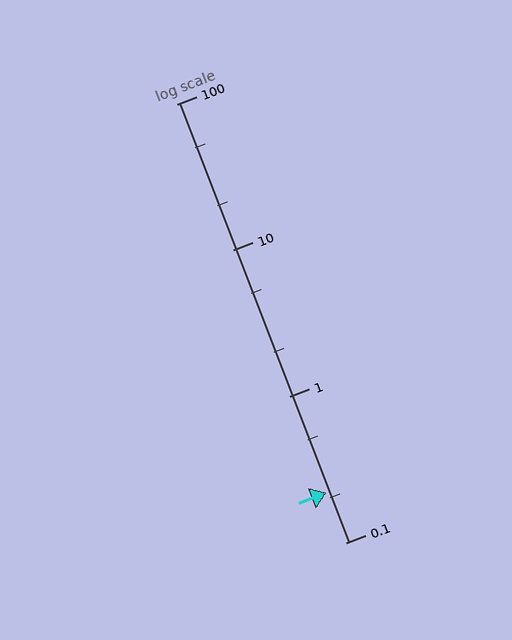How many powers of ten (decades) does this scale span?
The scale spans 3 decades, from 0.1 to 100.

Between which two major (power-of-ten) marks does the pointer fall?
The pointer is between 0.1 and 1.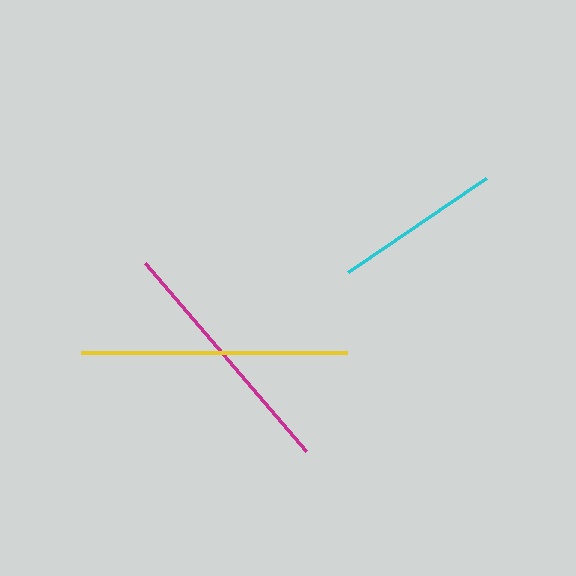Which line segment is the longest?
The yellow line is the longest at approximately 266 pixels.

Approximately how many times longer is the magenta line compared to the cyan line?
The magenta line is approximately 1.5 times the length of the cyan line.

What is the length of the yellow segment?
The yellow segment is approximately 266 pixels long.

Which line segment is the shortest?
The cyan line is the shortest at approximately 167 pixels.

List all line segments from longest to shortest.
From longest to shortest: yellow, magenta, cyan.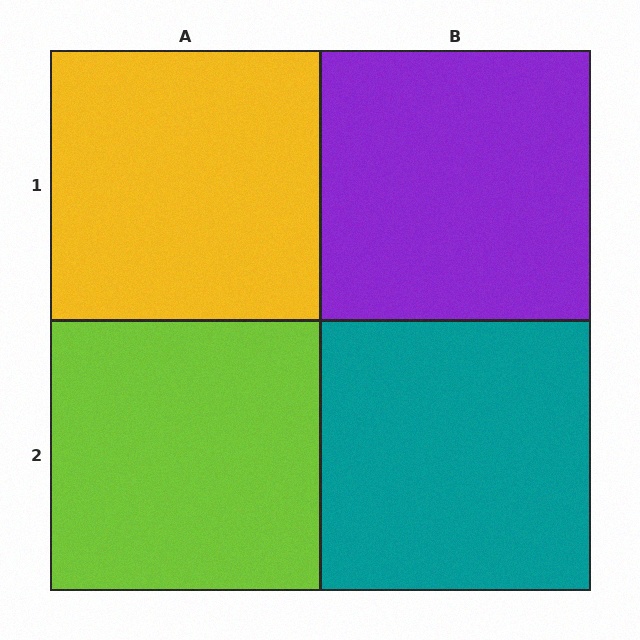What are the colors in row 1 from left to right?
Yellow, purple.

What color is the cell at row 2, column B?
Teal.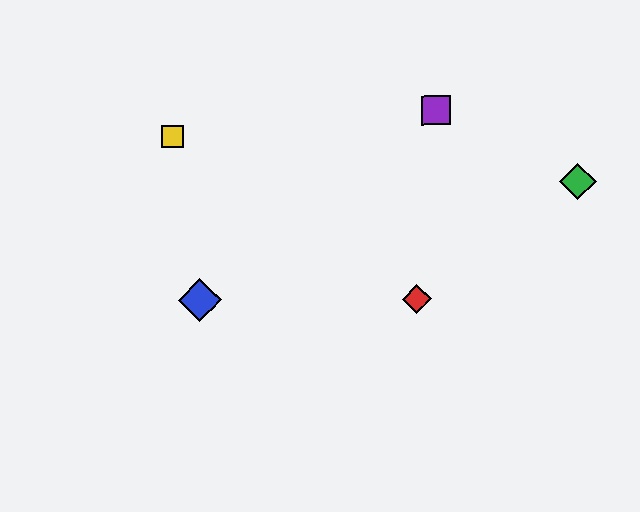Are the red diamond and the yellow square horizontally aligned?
No, the red diamond is at y≈299 and the yellow square is at y≈136.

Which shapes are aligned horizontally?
The red diamond, the blue diamond are aligned horizontally.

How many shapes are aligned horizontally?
2 shapes (the red diamond, the blue diamond) are aligned horizontally.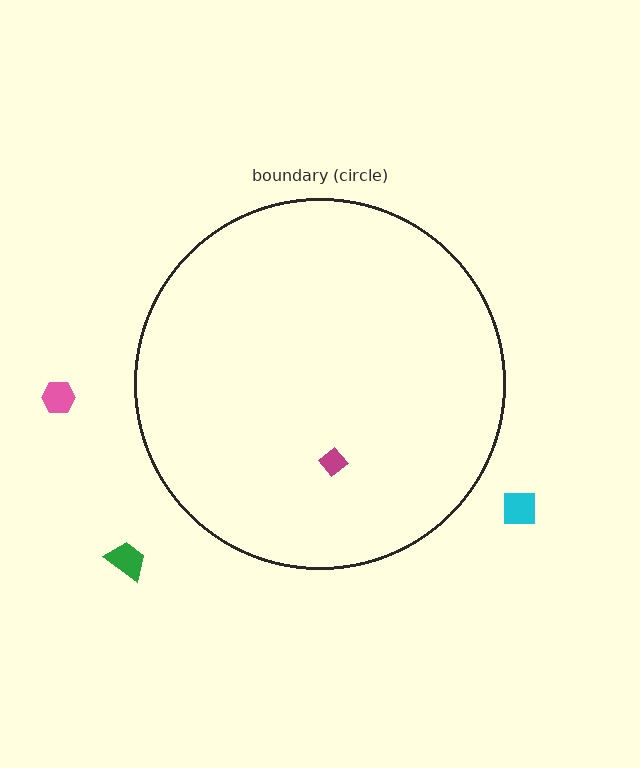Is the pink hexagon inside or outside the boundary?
Outside.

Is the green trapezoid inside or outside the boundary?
Outside.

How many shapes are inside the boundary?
1 inside, 3 outside.